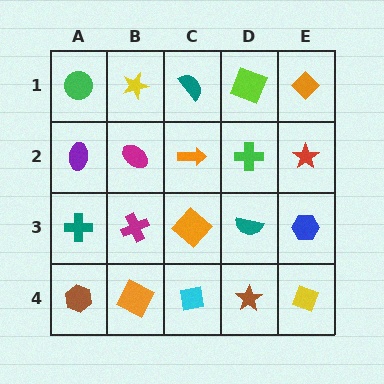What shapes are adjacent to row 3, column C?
An orange arrow (row 2, column C), a cyan square (row 4, column C), a magenta cross (row 3, column B), a teal semicircle (row 3, column D).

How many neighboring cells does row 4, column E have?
2.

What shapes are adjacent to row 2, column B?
A yellow star (row 1, column B), a magenta cross (row 3, column B), a purple ellipse (row 2, column A), an orange arrow (row 2, column C).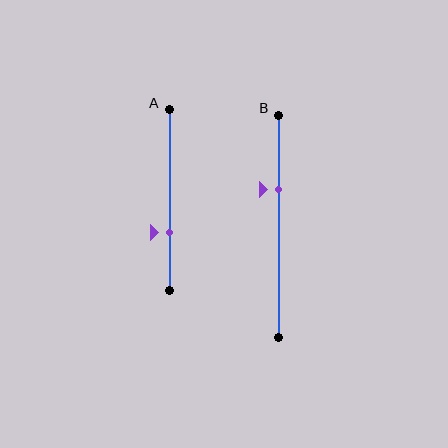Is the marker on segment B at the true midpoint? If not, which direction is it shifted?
No, the marker on segment B is shifted upward by about 17% of the segment length.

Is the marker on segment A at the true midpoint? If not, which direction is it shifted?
No, the marker on segment A is shifted downward by about 18% of the segment length.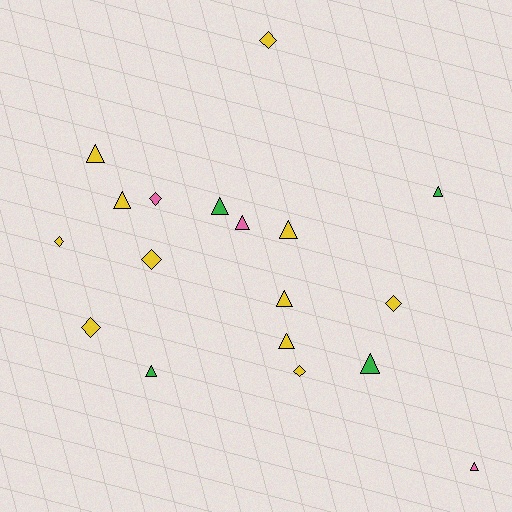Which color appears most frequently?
Yellow, with 11 objects.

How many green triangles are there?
There are 4 green triangles.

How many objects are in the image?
There are 18 objects.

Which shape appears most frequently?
Triangle, with 11 objects.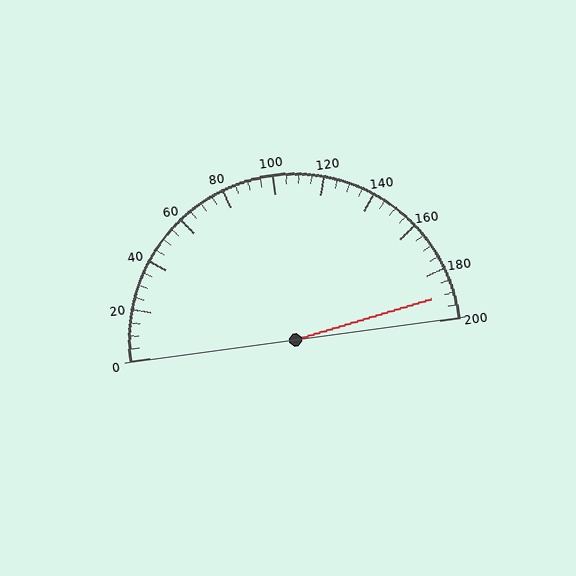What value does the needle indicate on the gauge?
The needle indicates approximately 190.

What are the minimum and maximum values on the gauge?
The gauge ranges from 0 to 200.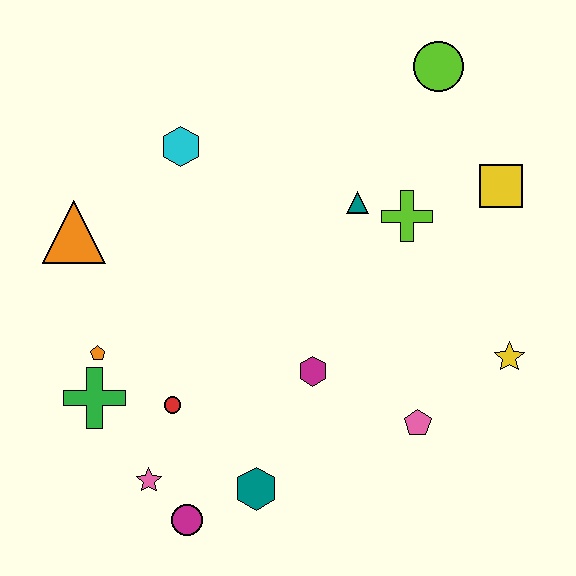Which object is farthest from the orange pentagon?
The lime circle is farthest from the orange pentagon.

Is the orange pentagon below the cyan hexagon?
Yes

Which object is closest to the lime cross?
The teal triangle is closest to the lime cross.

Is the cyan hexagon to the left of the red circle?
No